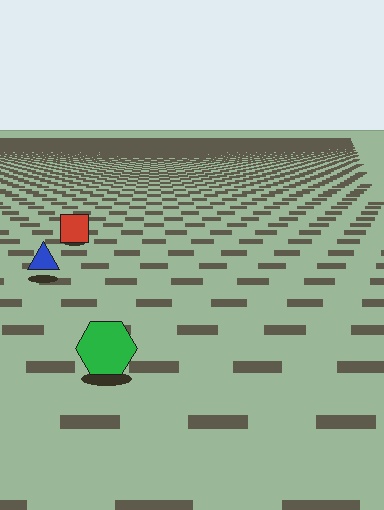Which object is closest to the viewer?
The green hexagon is closest. The texture marks near it are larger and more spread out.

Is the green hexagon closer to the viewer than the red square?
Yes. The green hexagon is closer — you can tell from the texture gradient: the ground texture is coarser near it.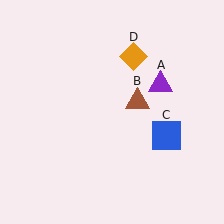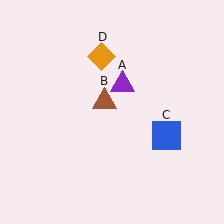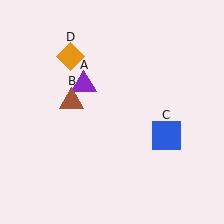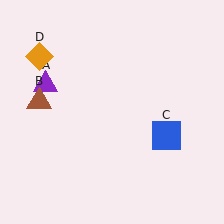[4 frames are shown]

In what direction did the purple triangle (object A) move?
The purple triangle (object A) moved left.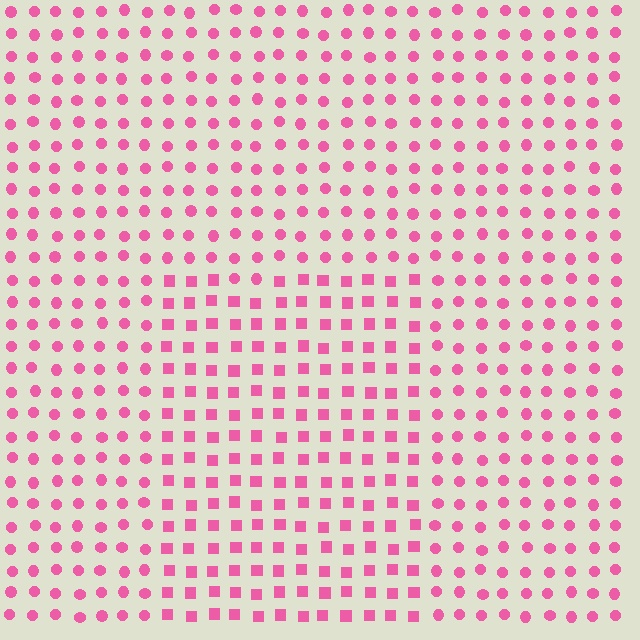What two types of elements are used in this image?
The image uses squares inside the rectangle region and circles outside it.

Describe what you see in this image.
The image is filled with small pink elements arranged in a uniform grid. A rectangle-shaped region contains squares, while the surrounding area contains circles. The boundary is defined purely by the change in element shape.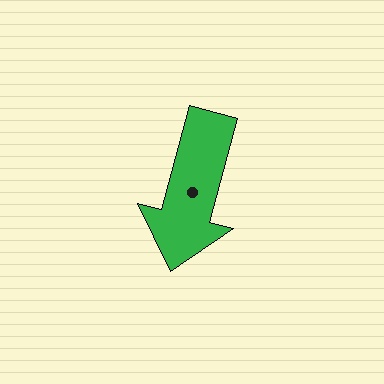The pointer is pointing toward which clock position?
Roughly 6 o'clock.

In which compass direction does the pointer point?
South.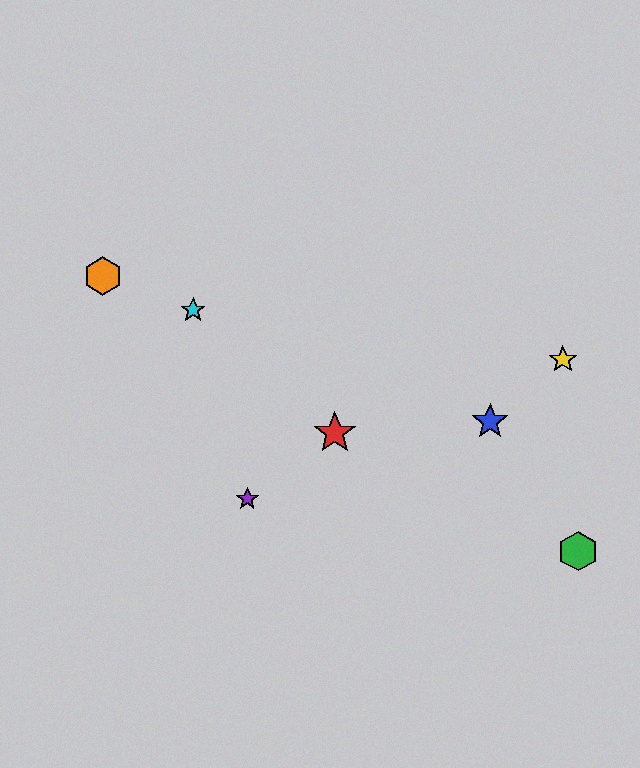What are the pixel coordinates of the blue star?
The blue star is at (490, 421).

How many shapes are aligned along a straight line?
3 shapes (the blue star, the orange hexagon, the cyan star) are aligned along a straight line.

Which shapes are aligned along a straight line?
The blue star, the orange hexagon, the cyan star are aligned along a straight line.